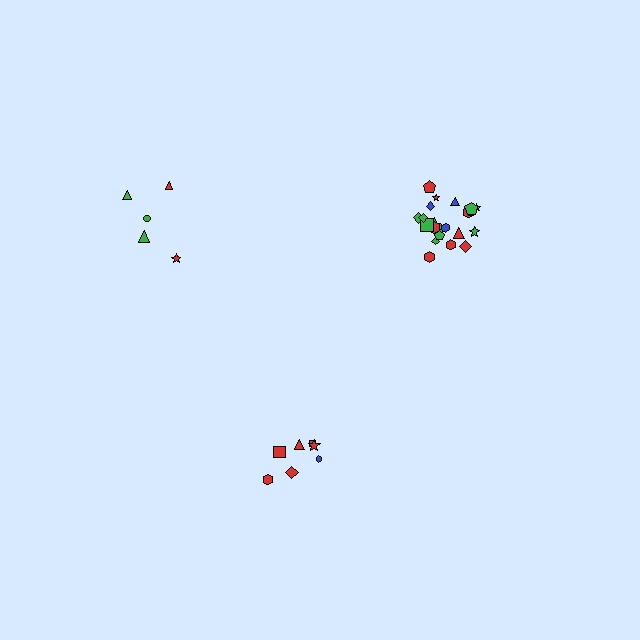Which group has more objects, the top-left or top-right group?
The top-right group.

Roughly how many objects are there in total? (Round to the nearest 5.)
Roughly 35 objects in total.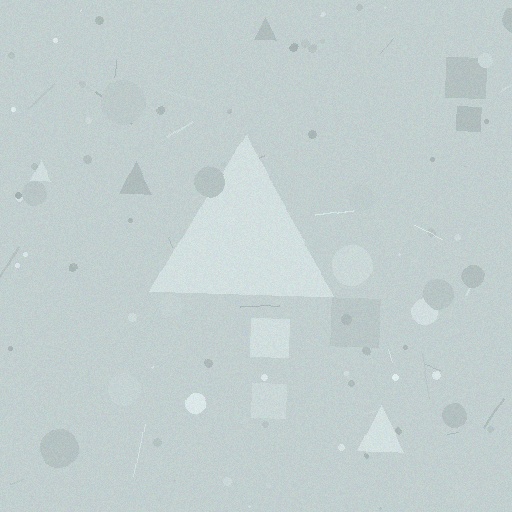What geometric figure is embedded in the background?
A triangle is embedded in the background.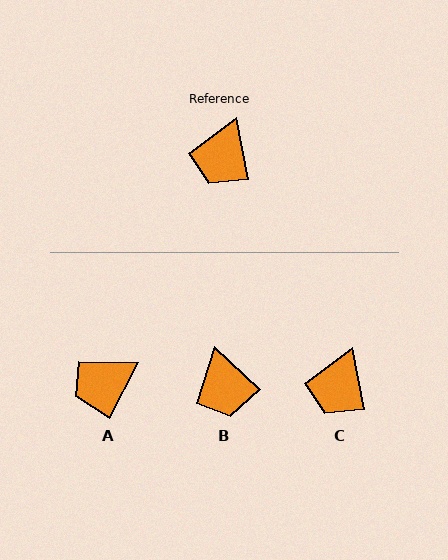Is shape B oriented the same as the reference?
No, it is off by about 35 degrees.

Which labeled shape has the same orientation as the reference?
C.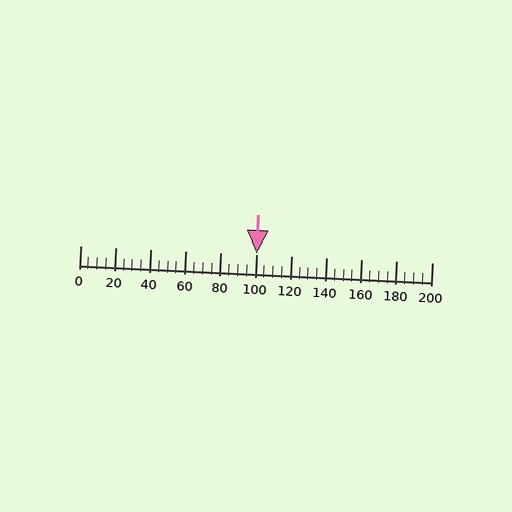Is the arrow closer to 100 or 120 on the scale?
The arrow is closer to 100.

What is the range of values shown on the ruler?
The ruler shows values from 0 to 200.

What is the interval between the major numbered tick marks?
The major tick marks are spaced 20 units apart.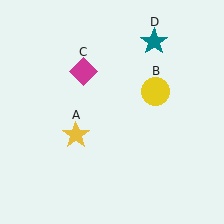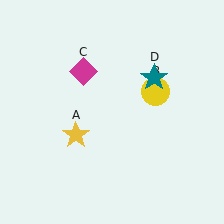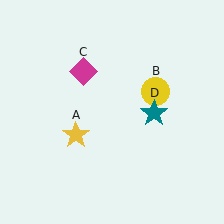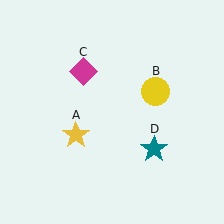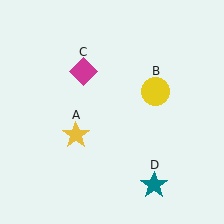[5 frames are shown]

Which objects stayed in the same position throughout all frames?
Yellow star (object A) and yellow circle (object B) and magenta diamond (object C) remained stationary.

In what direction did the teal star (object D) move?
The teal star (object D) moved down.